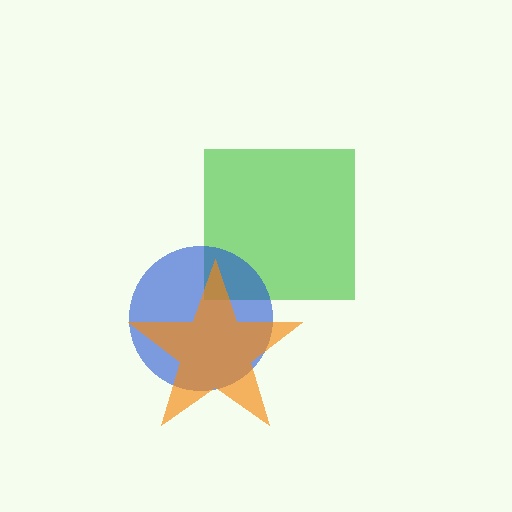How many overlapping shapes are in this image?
There are 3 overlapping shapes in the image.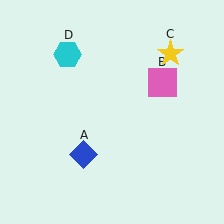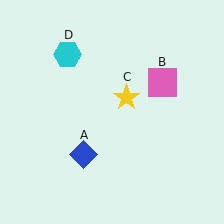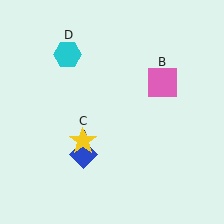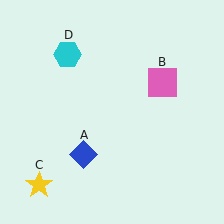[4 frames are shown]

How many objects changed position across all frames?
1 object changed position: yellow star (object C).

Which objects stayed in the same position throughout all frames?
Blue diamond (object A) and pink square (object B) and cyan hexagon (object D) remained stationary.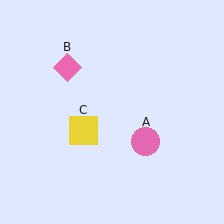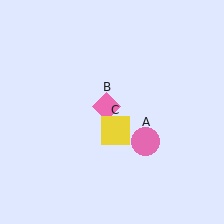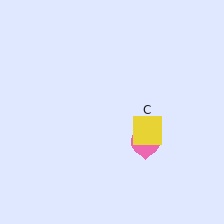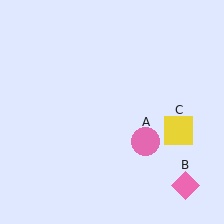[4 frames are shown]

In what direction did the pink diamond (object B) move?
The pink diamond (object B) moved down and to the right.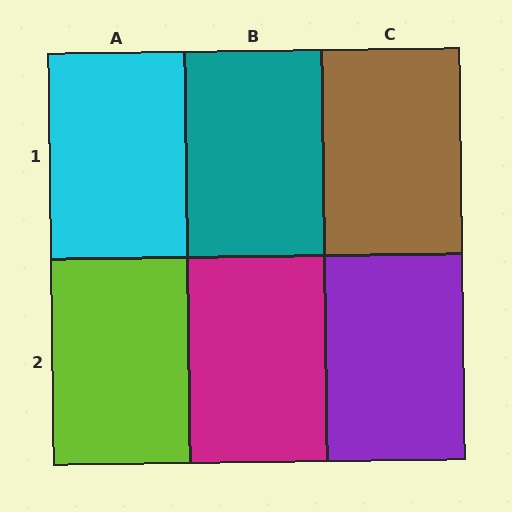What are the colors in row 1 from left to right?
Cyan, teal, brown.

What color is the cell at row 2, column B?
Magenta.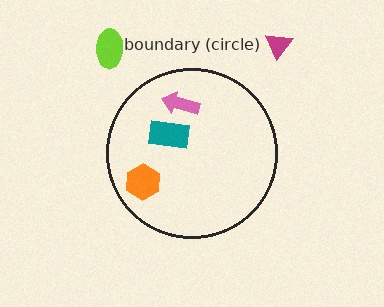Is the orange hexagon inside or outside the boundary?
Inside.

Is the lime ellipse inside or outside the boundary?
Outside.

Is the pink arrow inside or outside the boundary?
Inside.